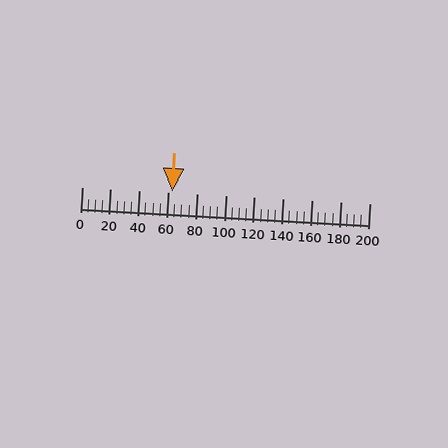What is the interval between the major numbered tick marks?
The major tick marks are spaced 20 units apart.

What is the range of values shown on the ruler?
The ruler shows values from 0 to 200.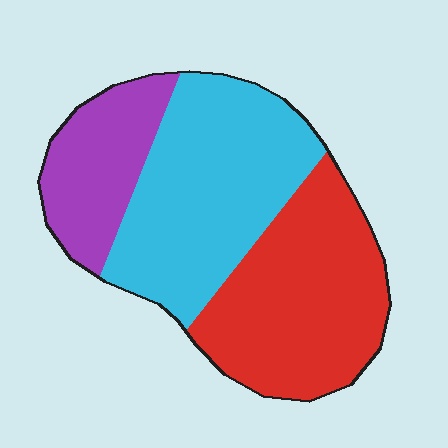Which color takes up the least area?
Purple, at roughly 20%.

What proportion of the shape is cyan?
Cyan takes up between a quarter and a half of the shape.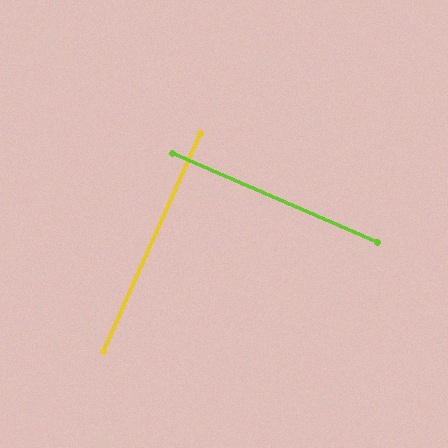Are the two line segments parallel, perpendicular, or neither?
Perpendicular — they meet at approximately 89°.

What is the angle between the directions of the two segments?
Approximately 89 degrees.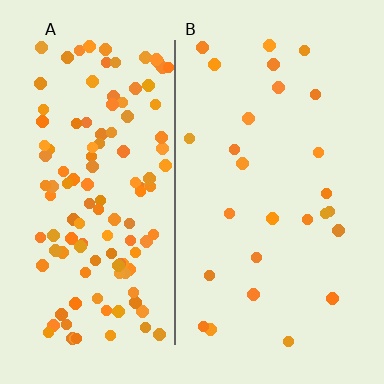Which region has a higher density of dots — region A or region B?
A (the left).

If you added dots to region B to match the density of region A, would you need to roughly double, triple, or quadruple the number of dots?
Approximately quadruple.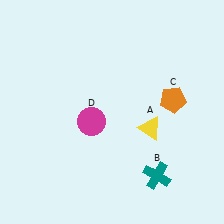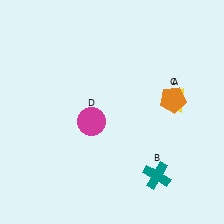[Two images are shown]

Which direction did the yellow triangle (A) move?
The yellow triangle (A) moved up.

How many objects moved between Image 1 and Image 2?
1 object moved between the two images.